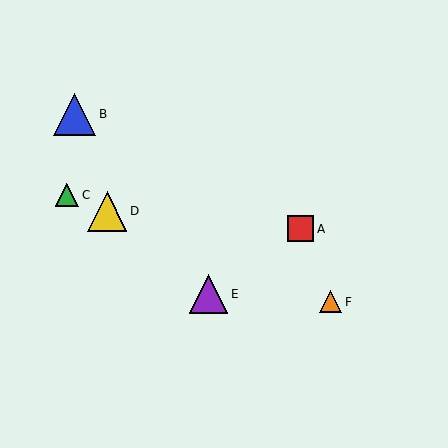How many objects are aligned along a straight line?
3 objects (C, D, F) are aligned along a straight line.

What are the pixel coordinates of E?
Object E is at (209, 294).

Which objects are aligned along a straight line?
Objects C, D, F are aligned along a straight line.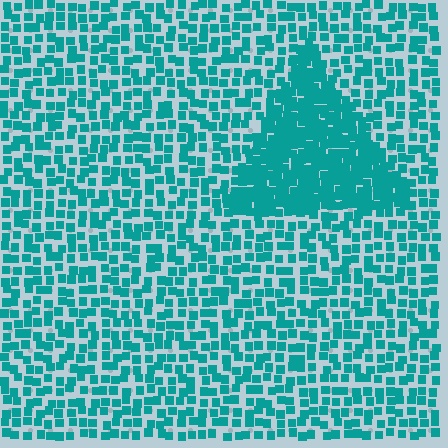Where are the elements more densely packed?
The elements are more densely packed inside the triangle boundary.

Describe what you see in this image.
The image contains small teal elements arranged at two different densities. A triangle-shaped region is visible where the elements are more densely packed than the surrounding area.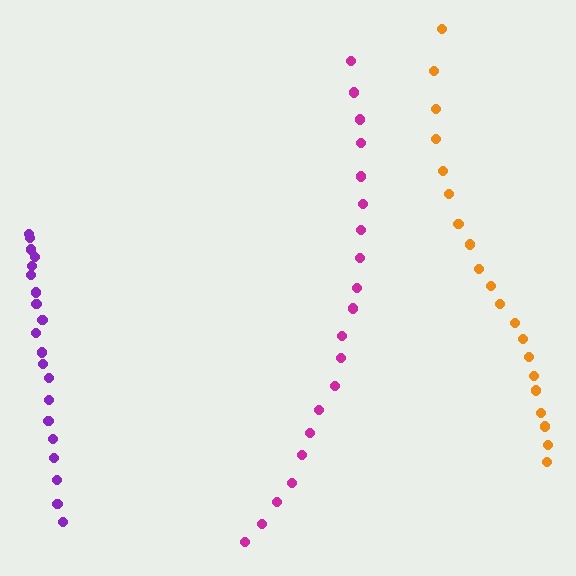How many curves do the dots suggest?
There are 3 distinct paths.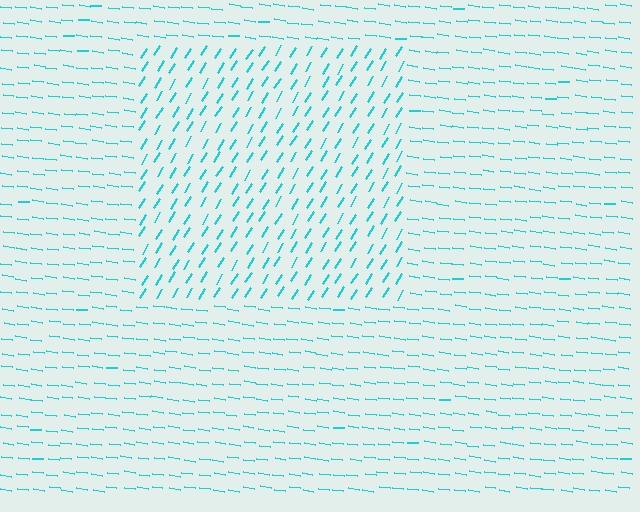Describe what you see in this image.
The image is filled with small cyan line segments. A rectangle region in the image has lines oriented differently from the surrounding lines, creating a visible texture boundary.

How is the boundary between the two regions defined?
The boundary is defined purely by a change in line orientation (approximately 66 degrees difference). All lines are the same color and thickness.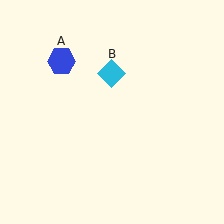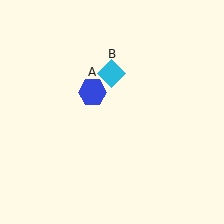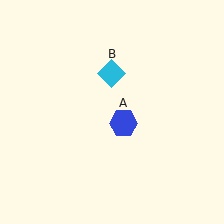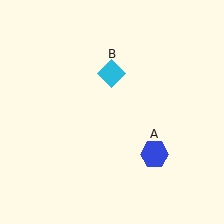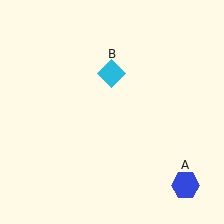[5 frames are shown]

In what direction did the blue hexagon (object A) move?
The blue hexagon (object A) moved down and to the right.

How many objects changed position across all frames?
1 object changed position: blue hexagon (object A).